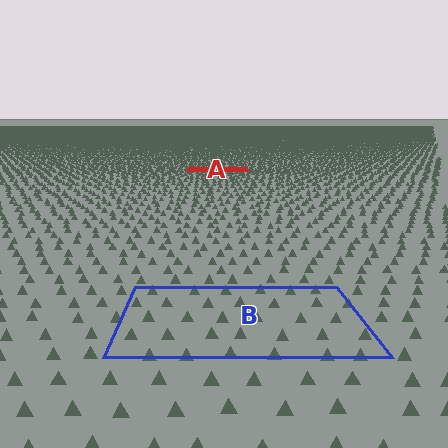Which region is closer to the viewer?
Region B is closer. The texture elements there are larger and more spread out.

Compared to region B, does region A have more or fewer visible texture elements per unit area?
Region A has more texture elements per unit area — they are packed more densely because it is farther away.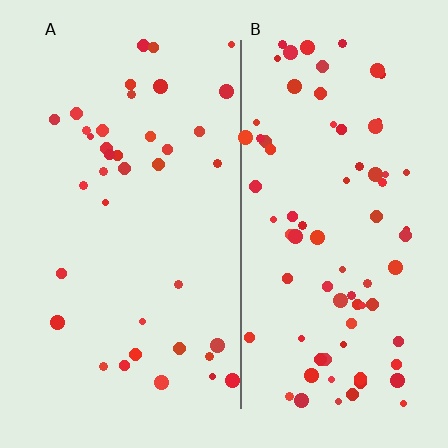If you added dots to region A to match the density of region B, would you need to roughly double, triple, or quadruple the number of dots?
Approximately double.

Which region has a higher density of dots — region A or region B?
B (the right).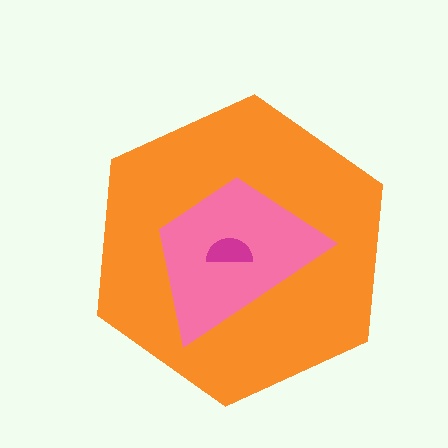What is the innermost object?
The magenta semicircle.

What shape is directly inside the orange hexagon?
The pink trapezoid.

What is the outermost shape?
The orange hexagon.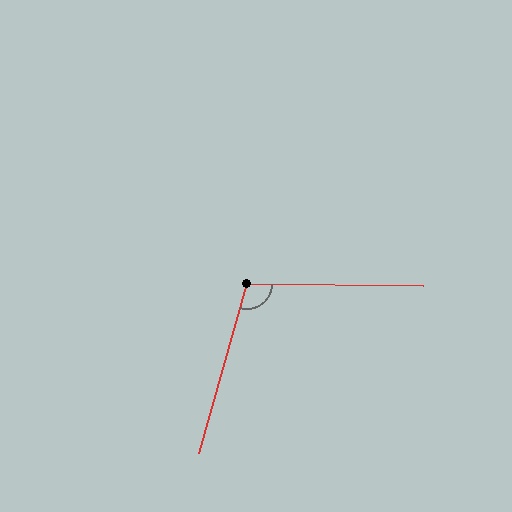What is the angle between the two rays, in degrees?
Approximately 105 degrees.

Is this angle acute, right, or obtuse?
It is obtuse.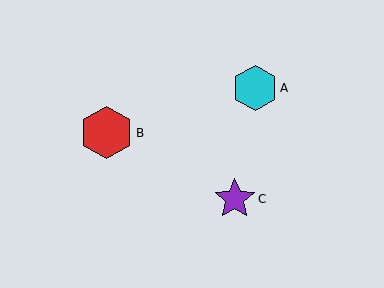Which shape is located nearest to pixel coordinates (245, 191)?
The purple star (labeled C) at (235, 199) is nearest to that location.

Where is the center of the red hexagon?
The center of the red hexagon is at (106, 133).